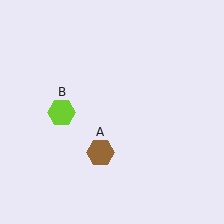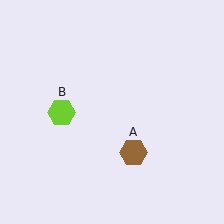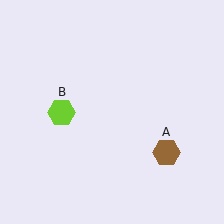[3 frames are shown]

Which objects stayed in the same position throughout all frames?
Lime hexagon (object B) remained stationary.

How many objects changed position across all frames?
1 object changed position: brown hexagon (object A).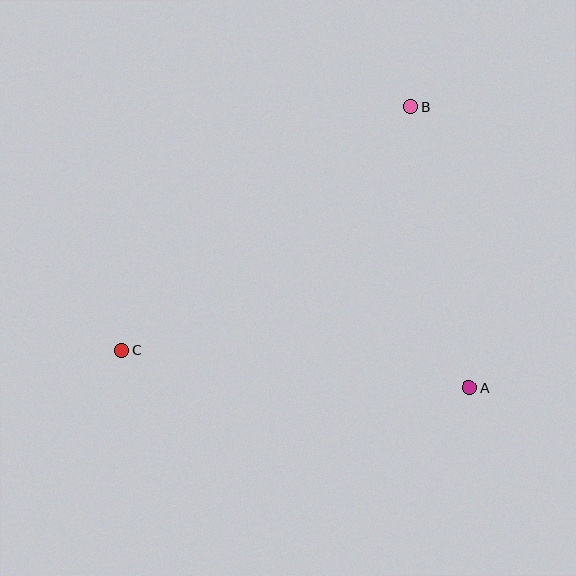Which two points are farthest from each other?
Points B and C are farthest from each other.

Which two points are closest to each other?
Points A and B are closest to each other.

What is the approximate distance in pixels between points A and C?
The distance between A and C is approximately 349 pixels.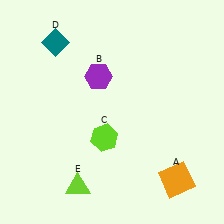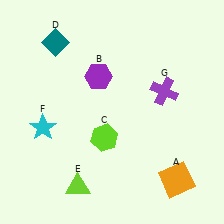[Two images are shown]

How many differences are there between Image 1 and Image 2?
There are 2 differences between the two images.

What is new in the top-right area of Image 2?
A purple cross (G) was added in the top-right area of Image 2.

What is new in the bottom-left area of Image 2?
A cyan star (F) was added in the bottom-left area of Image 2.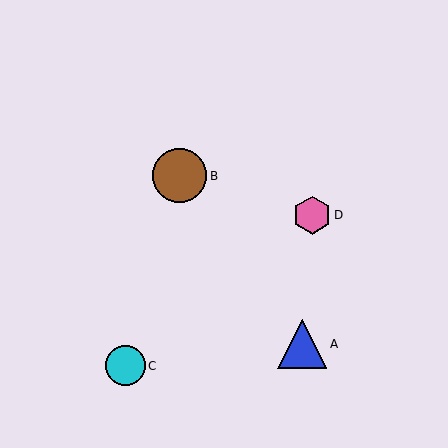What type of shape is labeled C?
Shape C is a cyan circle.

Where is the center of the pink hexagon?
The center of the pink hexagon is at (312, 215).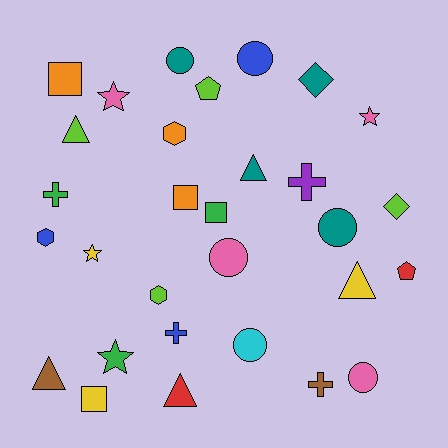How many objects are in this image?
There are 30 objects.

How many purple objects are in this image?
There is 1 purple object.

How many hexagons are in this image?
There are 3 hexagons.